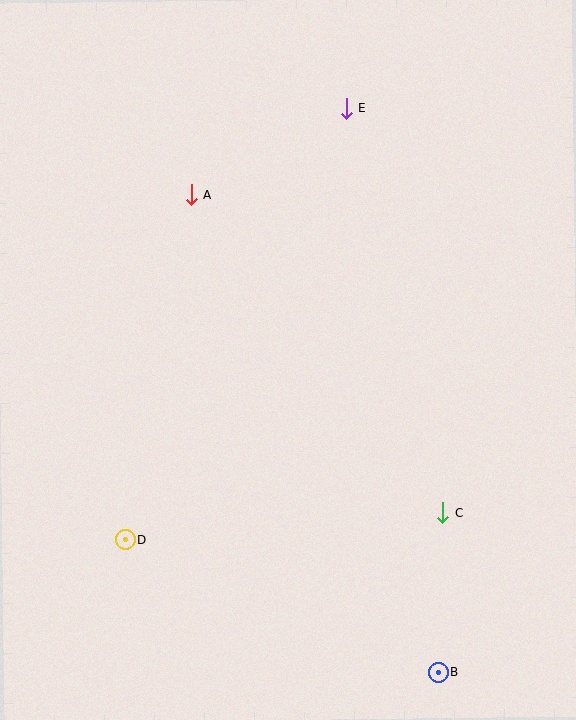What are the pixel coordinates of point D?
Point D is at (125, 540).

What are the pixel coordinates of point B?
Point B is at (438, 672).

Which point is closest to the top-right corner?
Point E is closest to the top-right corner.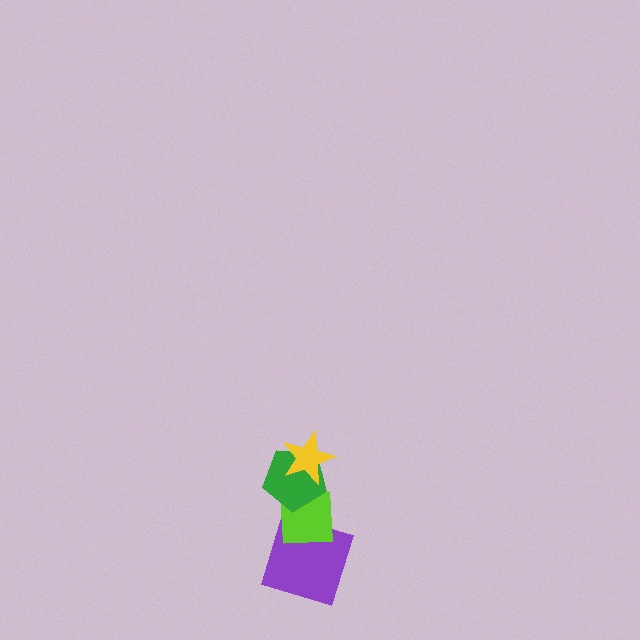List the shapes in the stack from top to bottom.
From top to bottom: the yellow star, the green pentagon, the lime square, the purple square.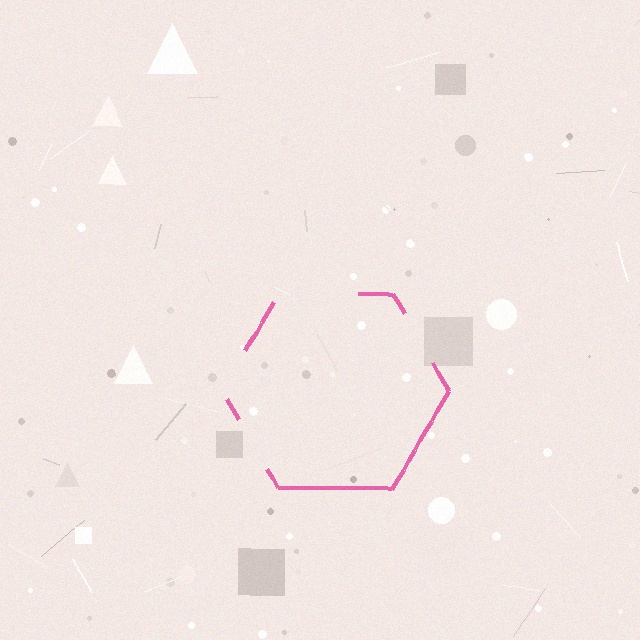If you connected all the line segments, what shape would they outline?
They would outline a hexagon.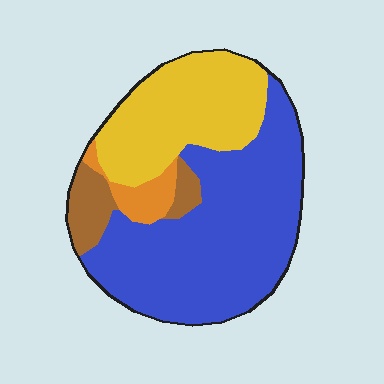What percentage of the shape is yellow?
Yellow covers roughly 30% of the shape.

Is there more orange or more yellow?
Yellow.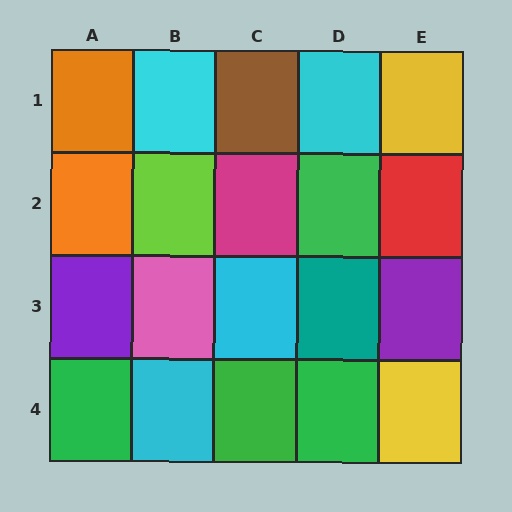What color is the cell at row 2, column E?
Red.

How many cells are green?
4 cells are green.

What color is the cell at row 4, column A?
Green.